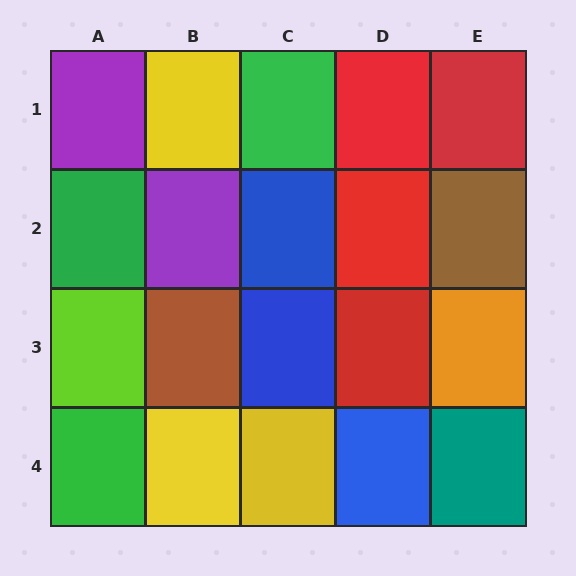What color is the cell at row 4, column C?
Yellow.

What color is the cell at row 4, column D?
Blue.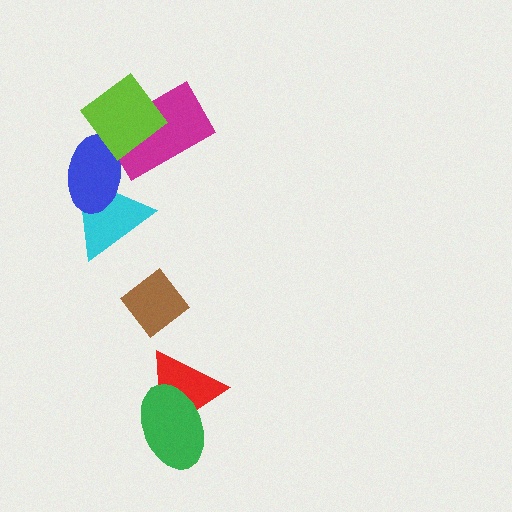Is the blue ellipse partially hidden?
Yes, it is partially covered by another shape.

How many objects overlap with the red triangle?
1 object overlaps with the red triangle.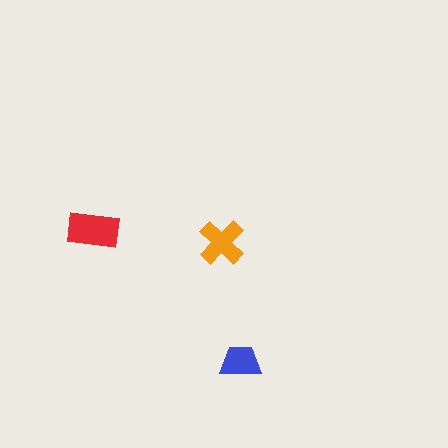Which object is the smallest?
The blue trapezoid.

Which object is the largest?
The red rectangle.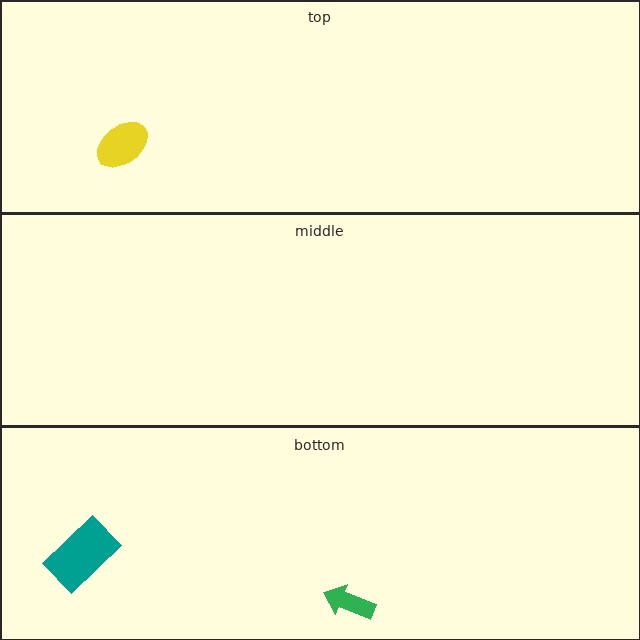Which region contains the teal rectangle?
The bottom region.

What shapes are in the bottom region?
The teal rectangle, the green arrow.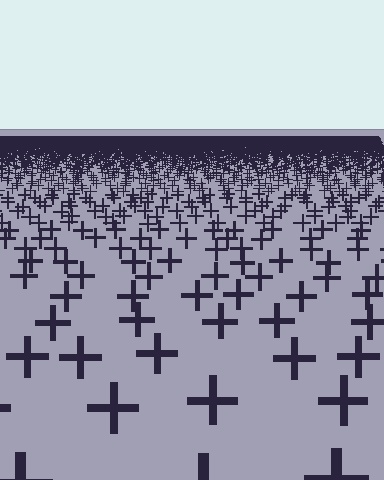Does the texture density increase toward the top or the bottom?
Density increases toward the top.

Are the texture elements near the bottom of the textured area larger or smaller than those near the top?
Larger. Near the bottom, elements are closer to the viewer and appear at a bigger on-screen size.